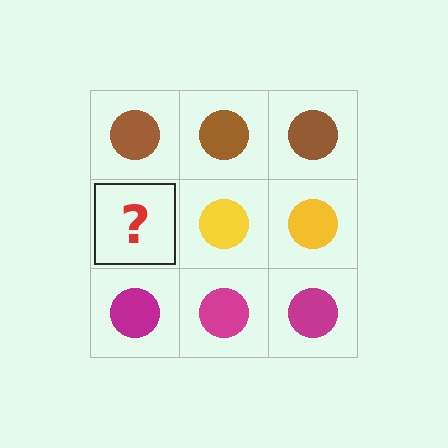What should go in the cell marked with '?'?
The missing cell should contain a yellow circle.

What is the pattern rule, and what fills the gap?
The rule is that each row has a consistent color. The gap should be filled with a yellow circle.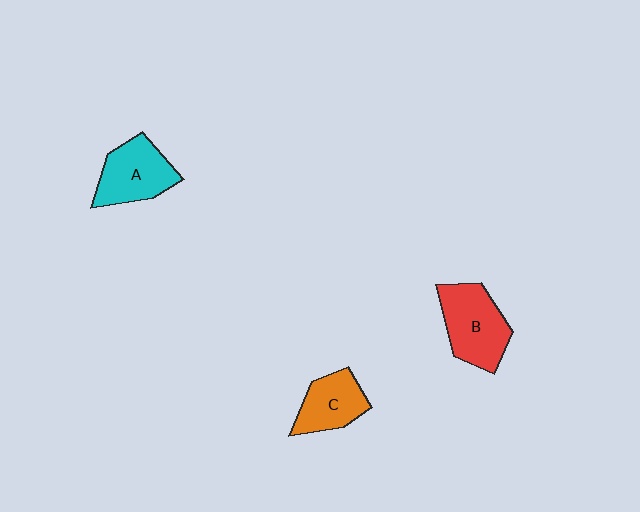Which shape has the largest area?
Shape B (red).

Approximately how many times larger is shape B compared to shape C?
Approximately 1.4 times.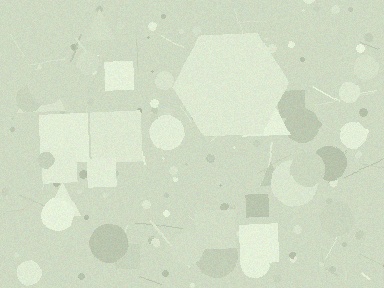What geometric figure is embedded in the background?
A hexagon is embedded in the background.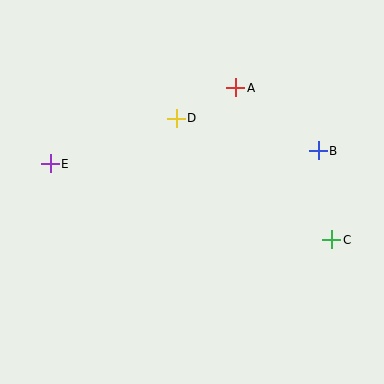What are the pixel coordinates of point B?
Point B is at (318, 151).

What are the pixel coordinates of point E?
Point E is at (50, 164).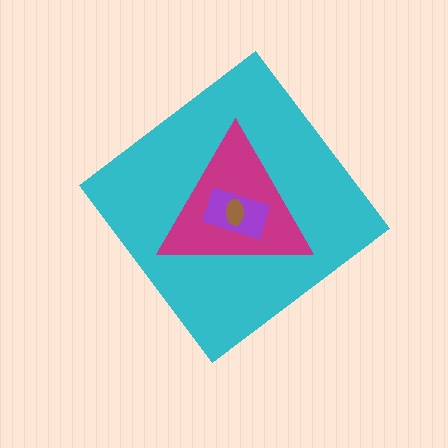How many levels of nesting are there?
4.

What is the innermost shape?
The brown ellipse.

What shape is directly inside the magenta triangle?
The purple rectangle.